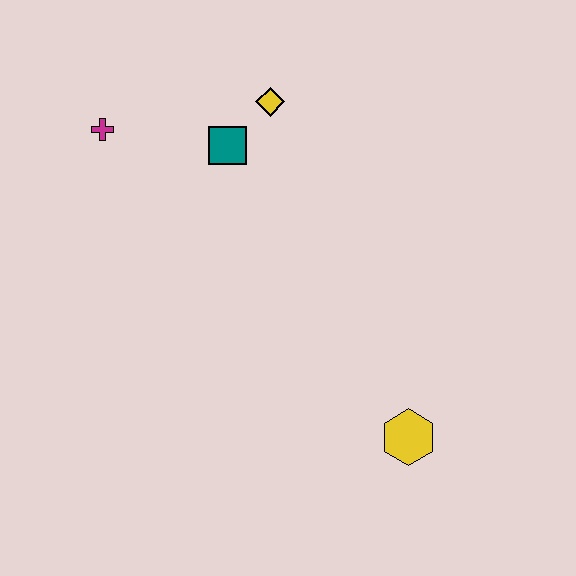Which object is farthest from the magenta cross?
The yellow hexagon is farthest from the magenta cross.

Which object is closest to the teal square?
The yellow diamond is closest to the teal square.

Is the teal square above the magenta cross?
No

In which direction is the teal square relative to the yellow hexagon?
The teal square is above the yellow hexagon.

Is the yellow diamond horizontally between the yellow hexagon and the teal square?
Yes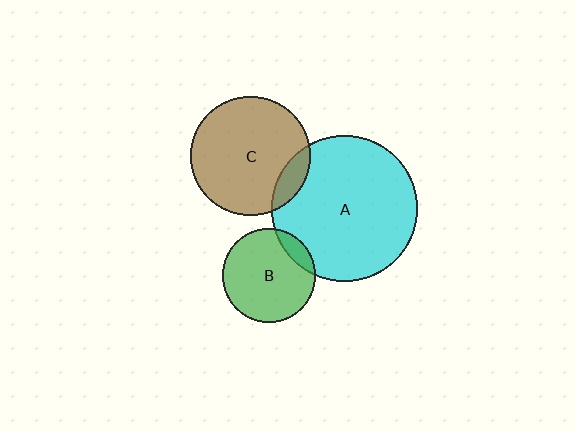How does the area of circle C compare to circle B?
Approximately 1.6 times.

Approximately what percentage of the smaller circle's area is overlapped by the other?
Approximately 10%.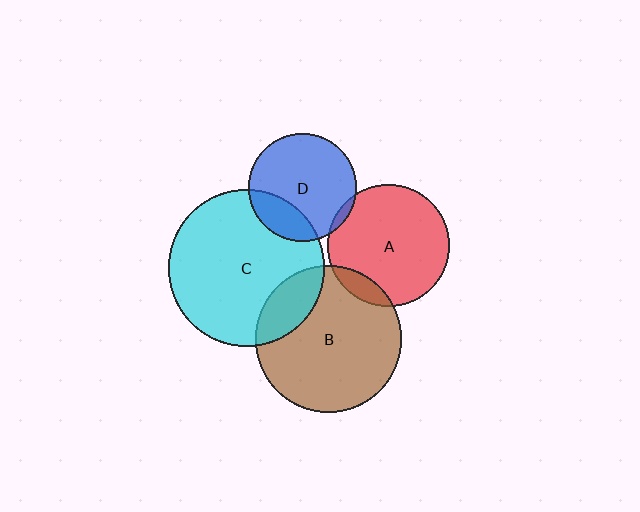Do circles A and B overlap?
Yes.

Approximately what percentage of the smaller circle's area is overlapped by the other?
Approximately 10%.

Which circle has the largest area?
Circle C (cyan).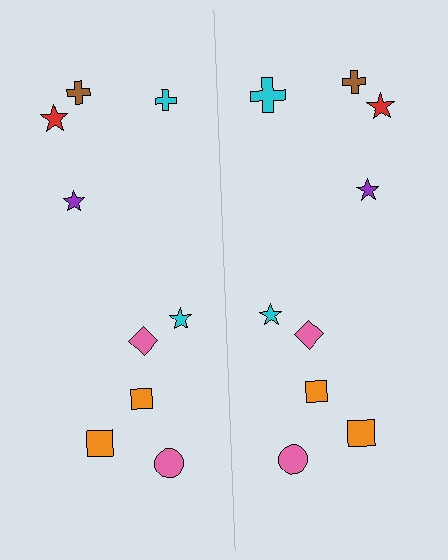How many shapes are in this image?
There are 18 shapes in this image.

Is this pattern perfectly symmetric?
No, the pattern is not perfectly symmetric. The cyan cross on the right side has a different size than its mirror counterpart.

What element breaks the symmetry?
The cyan cross on the right side has a different size than its mirror counterpart.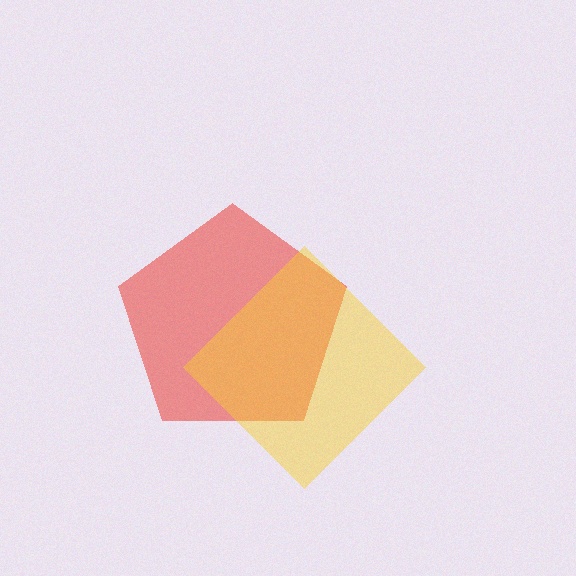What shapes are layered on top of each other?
The layered shapes are: a red pentagon, a yellow diamond.